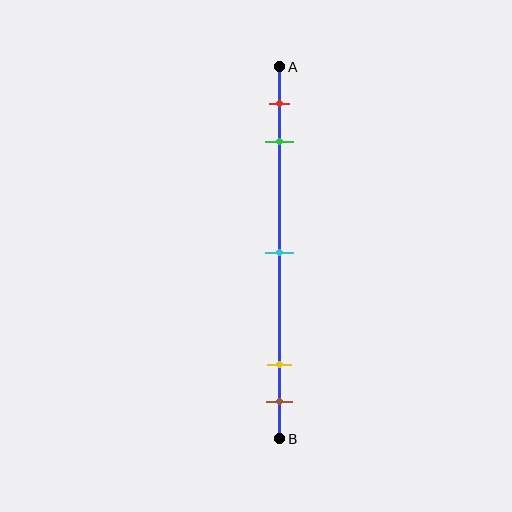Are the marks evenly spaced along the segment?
No, the marks are not evenly spaced.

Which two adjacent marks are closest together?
The yellow and brown marks are the closest adjacent pair.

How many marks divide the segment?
There are 5 marks dividing the segment.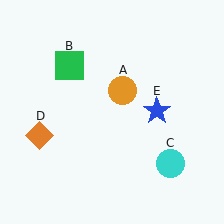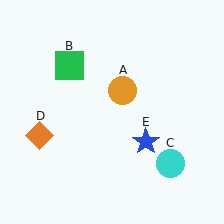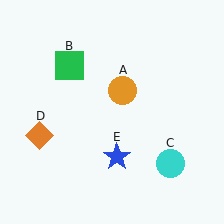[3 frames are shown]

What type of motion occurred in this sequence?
The blue star (object E) rotated clockwise around the center of the scene.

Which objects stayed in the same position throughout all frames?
Orange circle (object A) and green square (object B) and cyan circle (object C) and orange diamond (object D) remained stationary.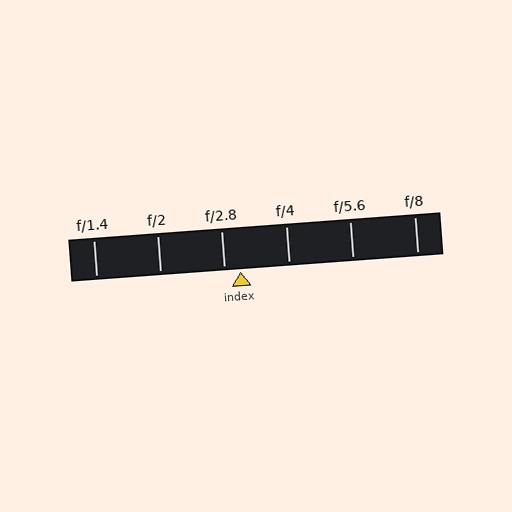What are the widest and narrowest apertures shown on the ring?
The widest aperture shown is f/1.4 and the narrowest is f/8.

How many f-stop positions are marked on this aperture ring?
There are 6 f-stop positions marked.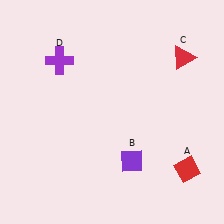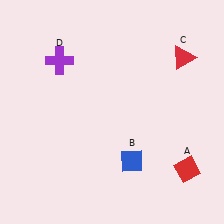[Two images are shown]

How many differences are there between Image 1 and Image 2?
There is 1 difference between the two images.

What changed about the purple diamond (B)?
In Image 1, B is purple. In Image 2, it changed to blue.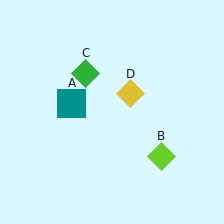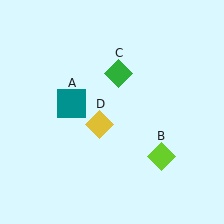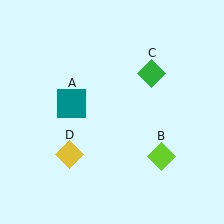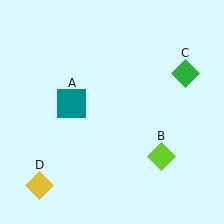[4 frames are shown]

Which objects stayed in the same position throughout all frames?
Teal square (object A) and lime diamond (object B) remained stationary.